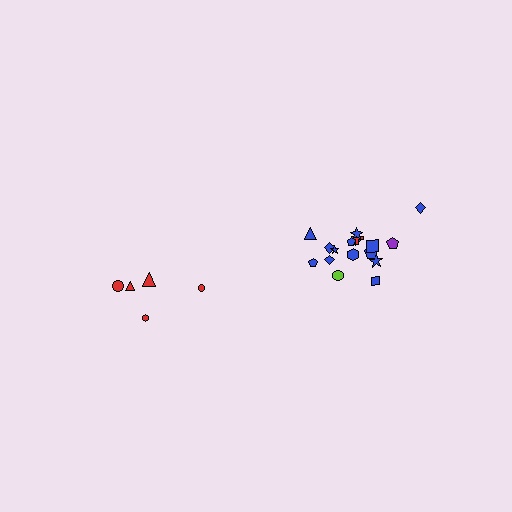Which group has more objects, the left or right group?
The right group.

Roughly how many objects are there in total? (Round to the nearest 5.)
Roughly 25 objects in total.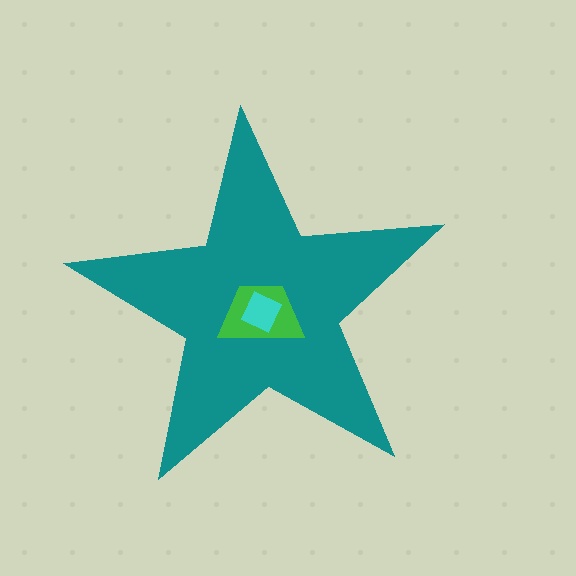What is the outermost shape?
The teal star.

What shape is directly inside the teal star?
The green trapezoid.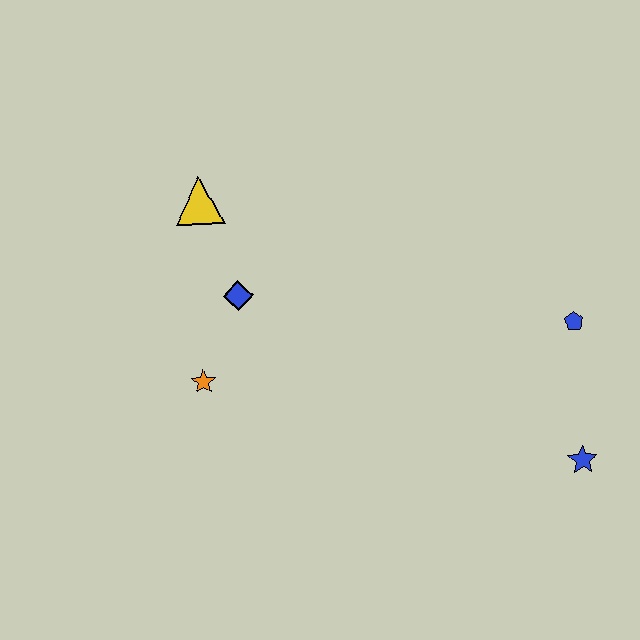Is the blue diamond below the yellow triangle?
Yes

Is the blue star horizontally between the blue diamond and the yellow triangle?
No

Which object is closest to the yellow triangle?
The blue diamond is closest to the yellow triangle.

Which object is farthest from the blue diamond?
The blue star is farthest from the blue diamond.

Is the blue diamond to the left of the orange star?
No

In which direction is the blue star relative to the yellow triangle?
The blue star is to the right of the yellow triangle.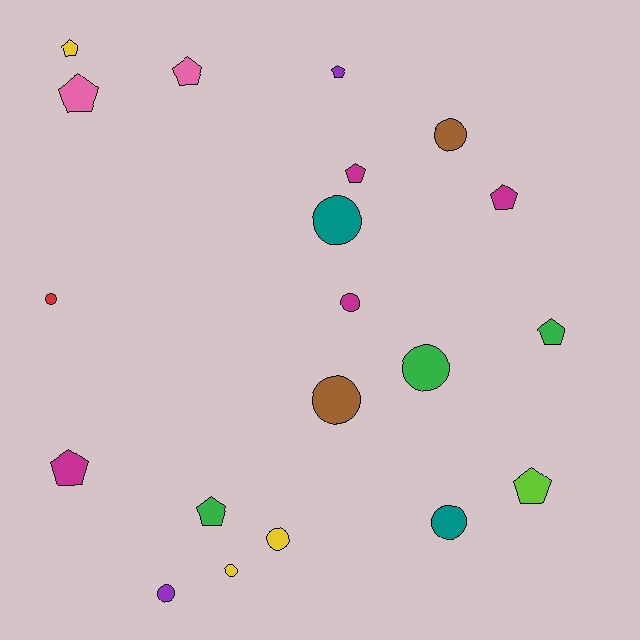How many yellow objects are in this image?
There are 3 yellow objects.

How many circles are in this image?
There are 10 circles.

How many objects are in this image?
There are 20 objects.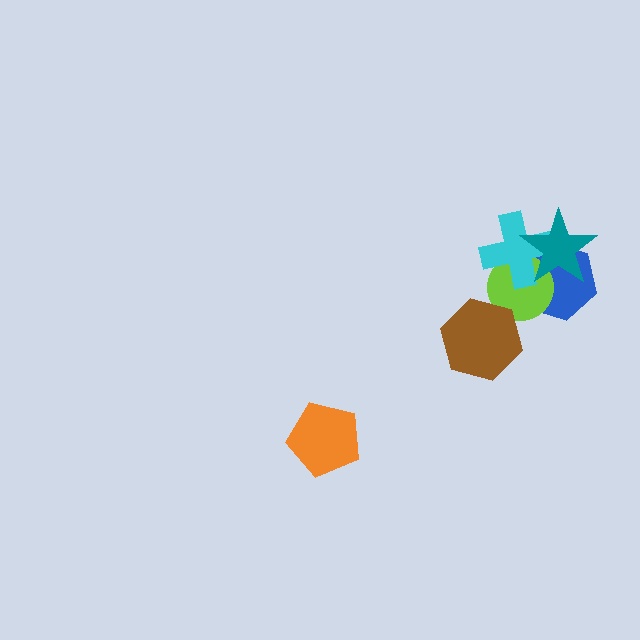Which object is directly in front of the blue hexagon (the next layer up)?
The lime circle is directly in front of the blue hexagon.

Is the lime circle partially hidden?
Yes, it is partially covered by another shape.